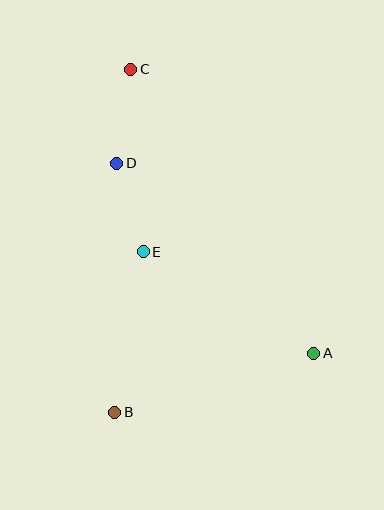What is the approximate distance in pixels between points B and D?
The distance between B and D is approximately 249 pixels.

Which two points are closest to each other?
Points D and E are closest to each other.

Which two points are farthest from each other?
Points B and C are farthest from each other.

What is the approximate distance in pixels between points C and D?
The distance between C and D is approximately 95 pixels.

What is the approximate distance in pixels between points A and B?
The distance between A and B is approximately 208 pixels.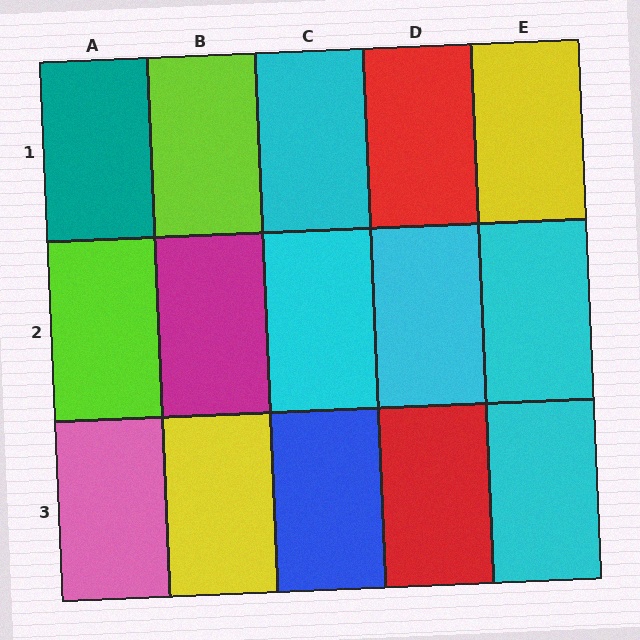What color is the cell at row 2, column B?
Magenta.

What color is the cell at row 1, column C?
Cyan.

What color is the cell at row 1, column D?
Red.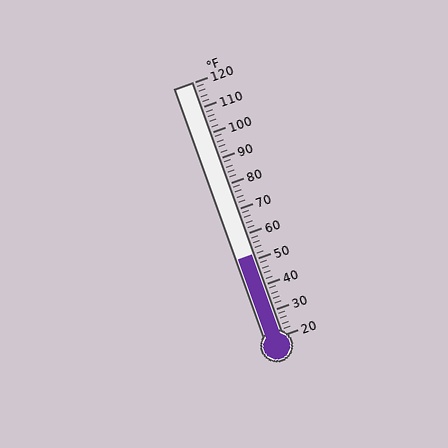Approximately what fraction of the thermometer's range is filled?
The thermometer is filled to approximately 30% of its range.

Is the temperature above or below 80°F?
The temperature is below 80°F.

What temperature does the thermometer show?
The thermometer shows approximately 52°F.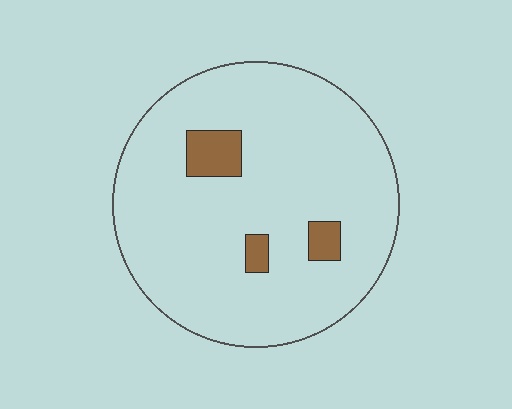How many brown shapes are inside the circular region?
3.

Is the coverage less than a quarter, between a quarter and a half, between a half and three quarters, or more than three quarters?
Less than a quarter.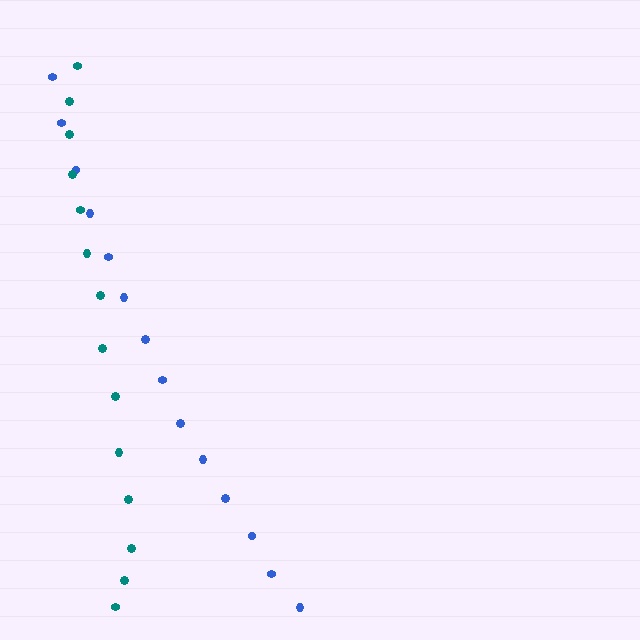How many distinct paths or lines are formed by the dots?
There are 2 distinct paths.